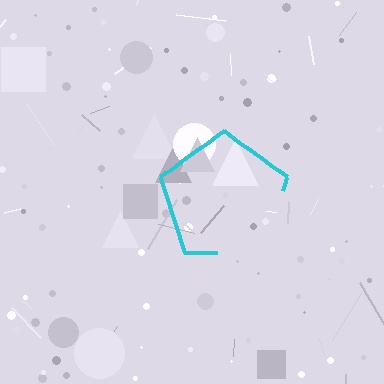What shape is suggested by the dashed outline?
The dashed outline suggests a pentagon.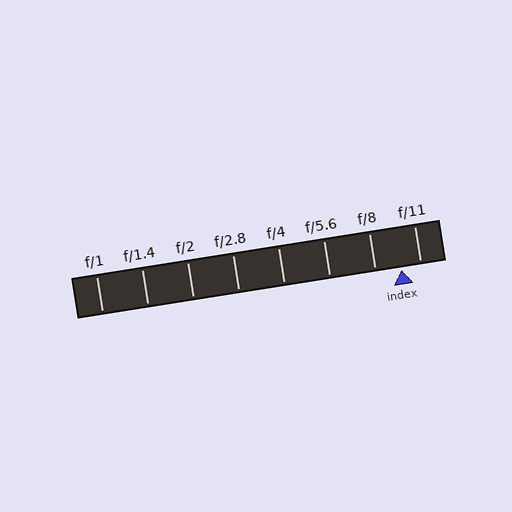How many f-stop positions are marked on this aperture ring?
There are 8 f-stop positions marked.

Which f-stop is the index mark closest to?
The index mark is closest to f/11.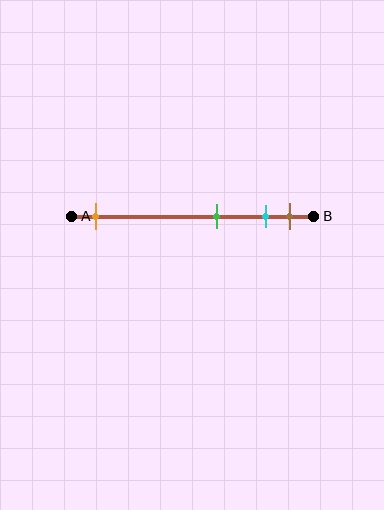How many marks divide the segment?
There are 4 marks dividing the segment.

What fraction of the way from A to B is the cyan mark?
The cyan mark is approximately 80% (0.8) of the way from A to B.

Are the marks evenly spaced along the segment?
No, the marks are not evenly spaced.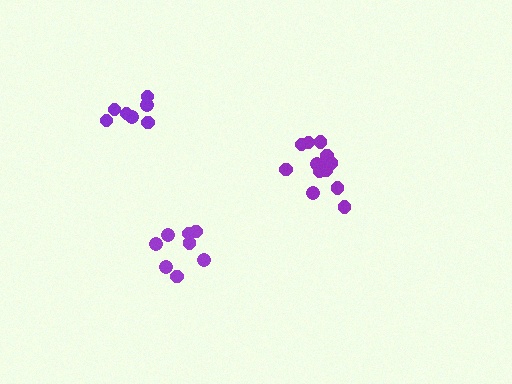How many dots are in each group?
Group 1: 8 dots, Group 2: 7 dots, Group 3: 13 dots (28 total).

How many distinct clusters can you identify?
There are 3 distinct clusters.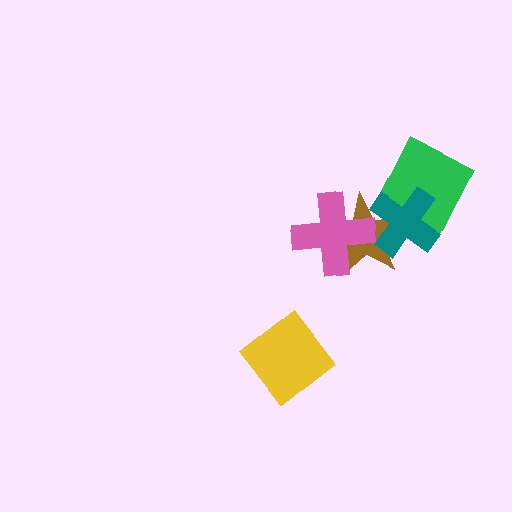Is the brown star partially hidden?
Yes, it is partially covered by another shape.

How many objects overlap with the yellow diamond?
0 objects overlap with the yellow diamond.